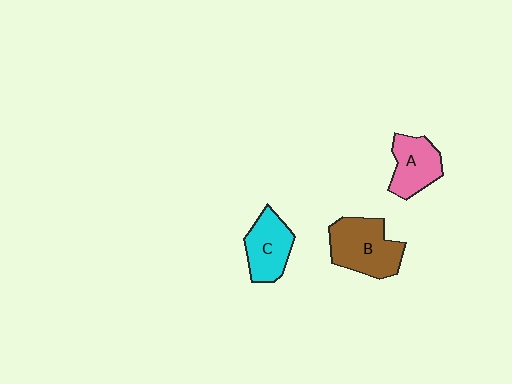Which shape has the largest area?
Shape B (brown).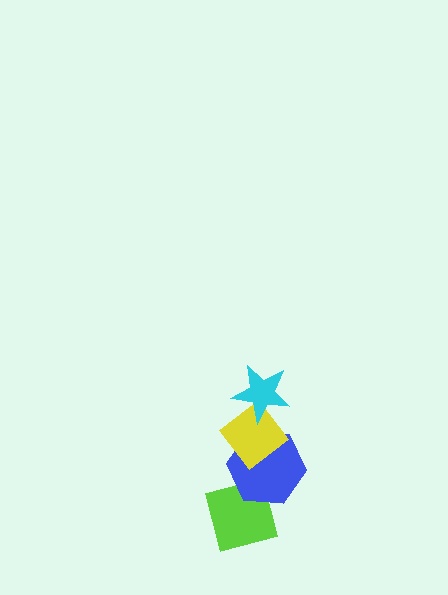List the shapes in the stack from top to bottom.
From top to bottom: the cyan star, the yellow diamond, the blue hexagon, the lime square.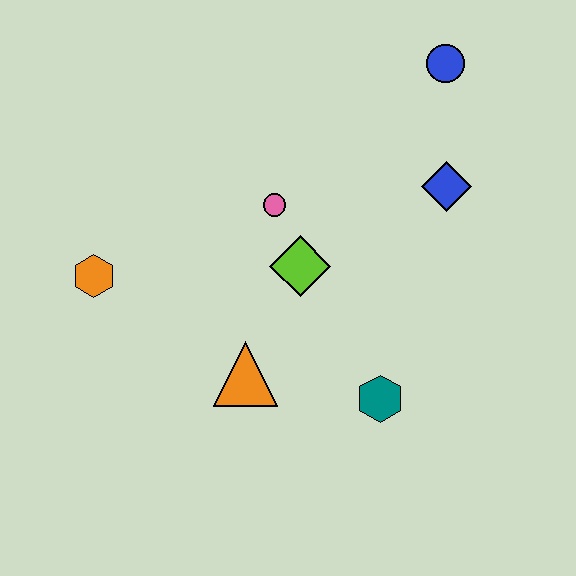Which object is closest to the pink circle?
The lime diamond is closest to the pink circle.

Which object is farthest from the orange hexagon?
The blue circle is farthest from the orange hexagon.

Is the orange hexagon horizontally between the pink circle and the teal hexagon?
No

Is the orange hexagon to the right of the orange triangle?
No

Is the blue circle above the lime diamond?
Yes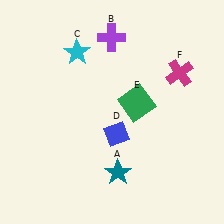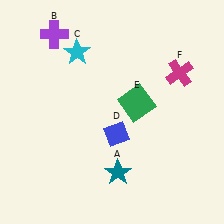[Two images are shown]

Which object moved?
The purple cross (B) moved left.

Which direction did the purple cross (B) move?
The purple cross (B) moved left.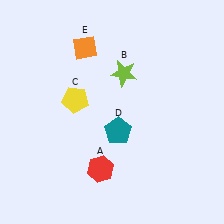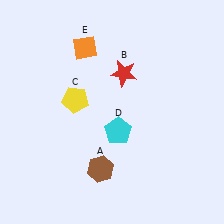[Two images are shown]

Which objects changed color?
A changed from red to brown. B changed from lime to red. D changed from teal to cyan.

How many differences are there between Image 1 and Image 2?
There are 3 differences between the two images.